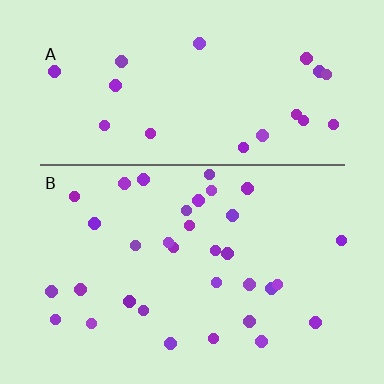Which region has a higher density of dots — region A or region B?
B (the bottom).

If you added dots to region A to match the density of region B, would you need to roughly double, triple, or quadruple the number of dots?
Approximately double.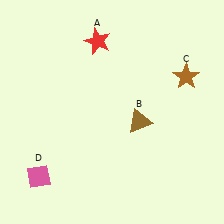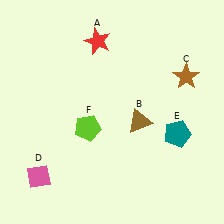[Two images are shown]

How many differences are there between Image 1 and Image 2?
There are 2 differences between the two images.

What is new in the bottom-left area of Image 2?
A lime pentagon (F) was added in the bottom-left area of Image 2.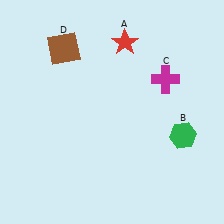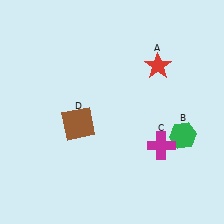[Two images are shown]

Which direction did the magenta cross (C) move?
The magenta cross (C) moved down.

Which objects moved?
The objects that moved are: the red star (A), the magenta cross (C), the brown square (D).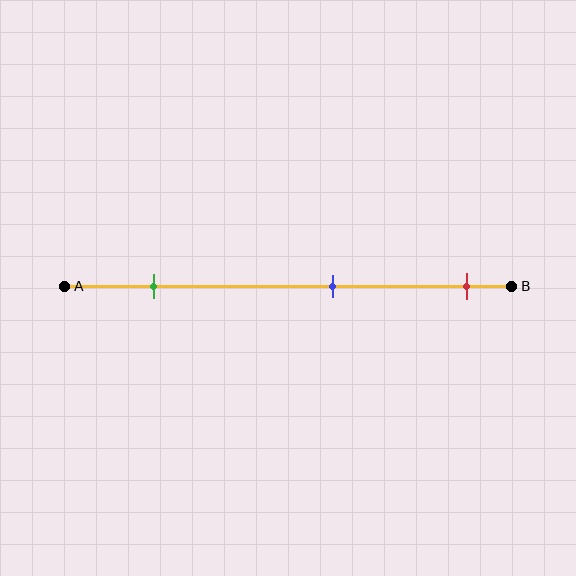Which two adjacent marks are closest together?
The blue and red marks are the closest adjacent pair.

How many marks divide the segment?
There are 3 marks dividing the segment.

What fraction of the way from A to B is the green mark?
The green mark is approximately 20% (0.2) of the way from A to B.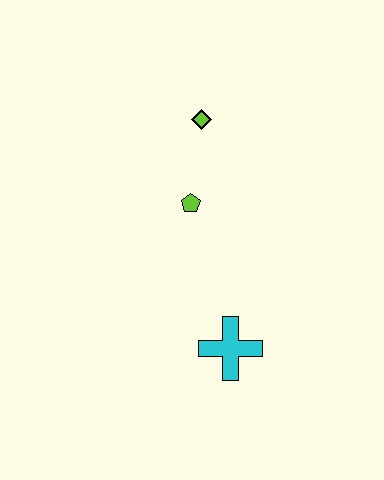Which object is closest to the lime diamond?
The lime pentagon is closest to the lime diamond.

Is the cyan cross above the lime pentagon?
No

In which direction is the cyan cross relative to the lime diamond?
The cyan cross is below the lime diamond.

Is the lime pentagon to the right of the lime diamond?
No